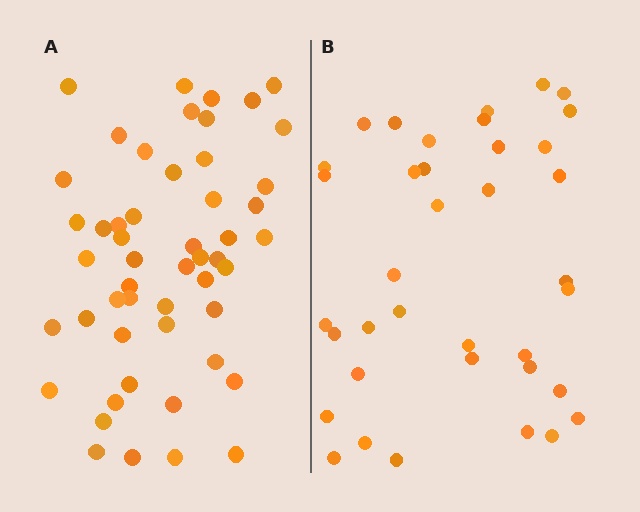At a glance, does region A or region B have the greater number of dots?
Region A (the left region) has more dots.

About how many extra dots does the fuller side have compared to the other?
Region A has approximately 15 more dots than region B.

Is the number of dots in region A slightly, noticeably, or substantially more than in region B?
Region A has noticeably more, but not dramatically so. The ratio is roughly 1.4 to 1.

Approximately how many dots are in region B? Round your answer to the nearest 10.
About 40 dots. (The exact count is 37, which rounds to 40.)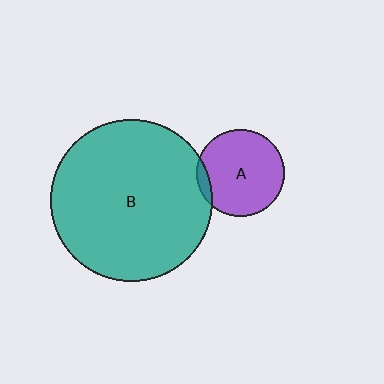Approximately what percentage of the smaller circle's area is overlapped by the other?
Approximately 5%.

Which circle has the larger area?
Circle B (teal).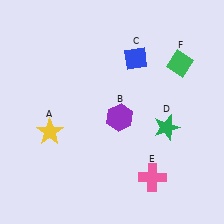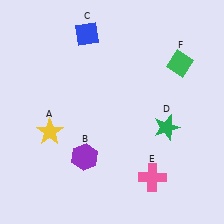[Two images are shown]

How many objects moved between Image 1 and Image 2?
2 objects moved between the two images.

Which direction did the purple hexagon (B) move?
The purple hexagon (B) moved down.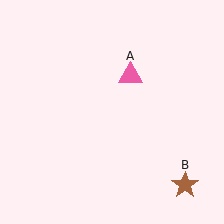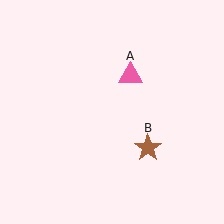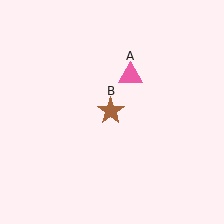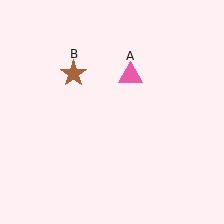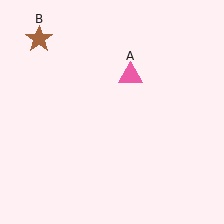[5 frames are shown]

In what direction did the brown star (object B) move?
The brown star (object B) moved up and to the left.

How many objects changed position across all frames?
1 object changed position: brown star (object B).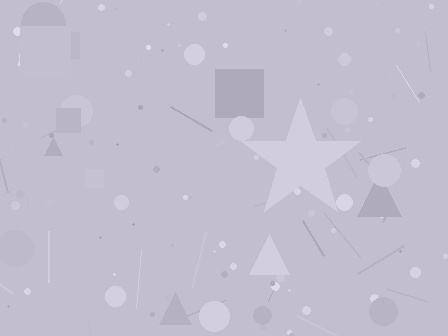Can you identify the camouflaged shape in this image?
The camouflaged shape is a star.